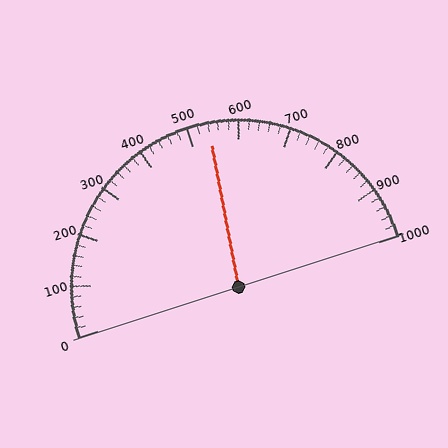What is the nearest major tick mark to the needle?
The nearest major tick mark is 500.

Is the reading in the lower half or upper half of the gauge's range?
The reading is in the upper half of the range (0 to 1000).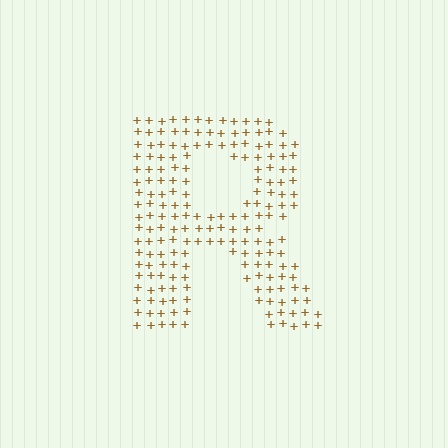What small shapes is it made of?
It is made of small plus signs.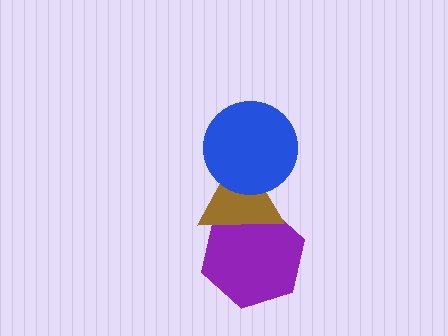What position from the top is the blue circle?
The blue circle is 1st from the top.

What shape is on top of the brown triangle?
The blue circle is on top of the brown triangle.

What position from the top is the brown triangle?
The brown triangle is 2nd from the top.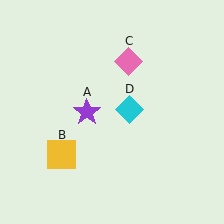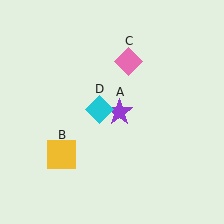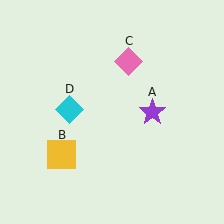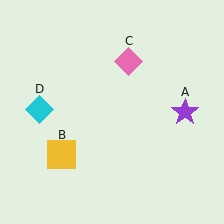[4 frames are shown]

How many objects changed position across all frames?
2 objects changed position: purple star (object A), cyan diamond (object D).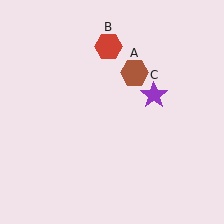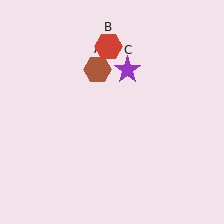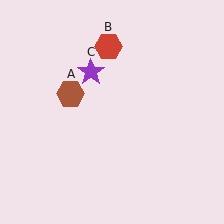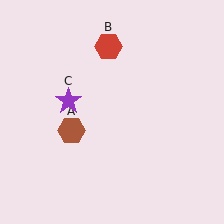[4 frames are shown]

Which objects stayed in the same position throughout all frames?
Red hexagon (object B) remained stationary.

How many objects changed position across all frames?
2 objects changed position: brown hexagon (object A), purple star (object C).